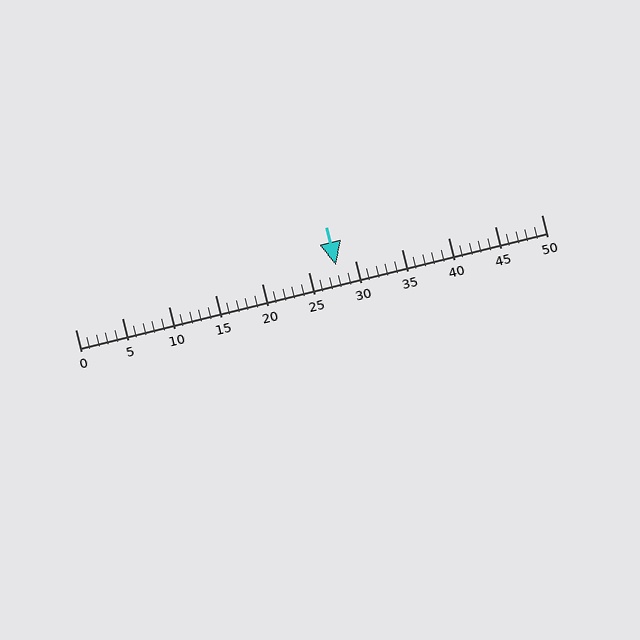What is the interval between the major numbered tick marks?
The major tick marks are spaced 5 units apart.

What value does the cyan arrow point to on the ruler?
The cyan arrow points to approximately 28.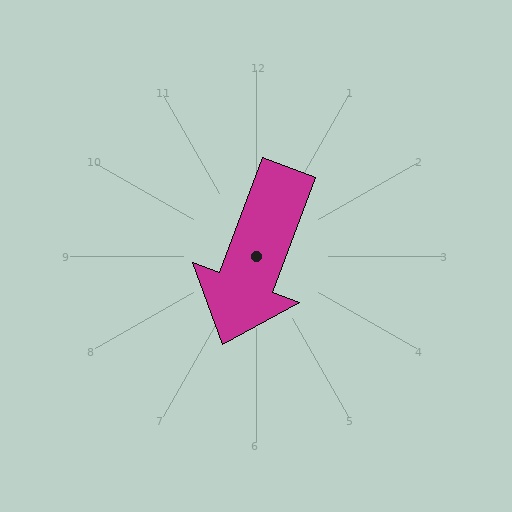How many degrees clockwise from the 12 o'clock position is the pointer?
Approximately 200 degrees.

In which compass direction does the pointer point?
South.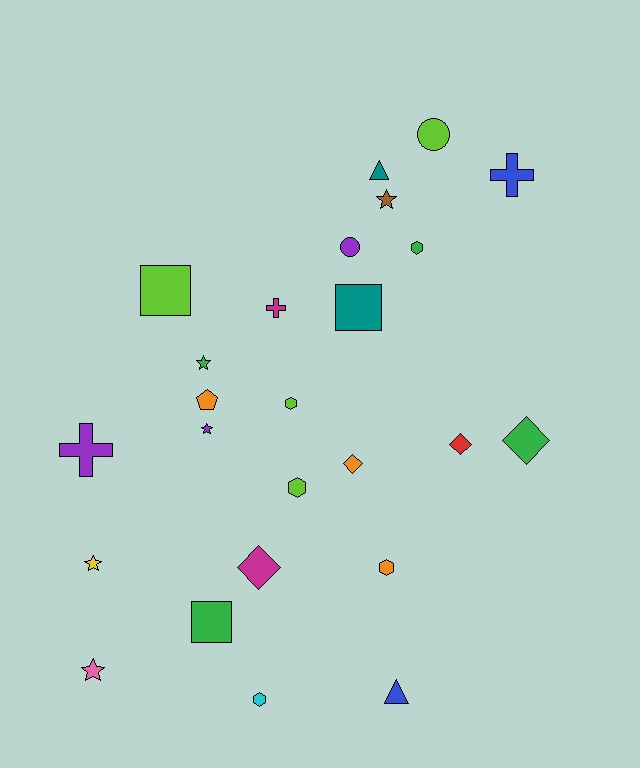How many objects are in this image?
There are 25 objects.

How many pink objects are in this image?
There is 1 pink object.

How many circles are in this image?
There are 2 circles.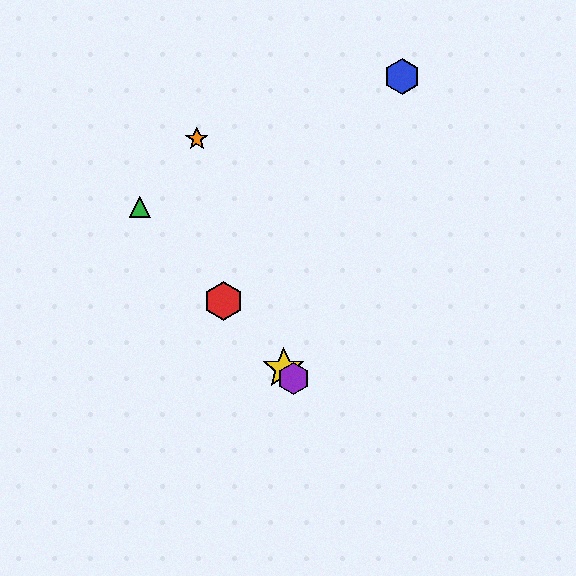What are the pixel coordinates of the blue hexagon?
The blue hexagon is at (402, 77).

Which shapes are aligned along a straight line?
The red hexagon, the green triangle, the yellow star, the purple hexagon are aligned along a straight line.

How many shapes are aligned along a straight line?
4 shapes (the red hexagon, the green triangle, the yellow star, the purple hexagon) are aligned along a straight line.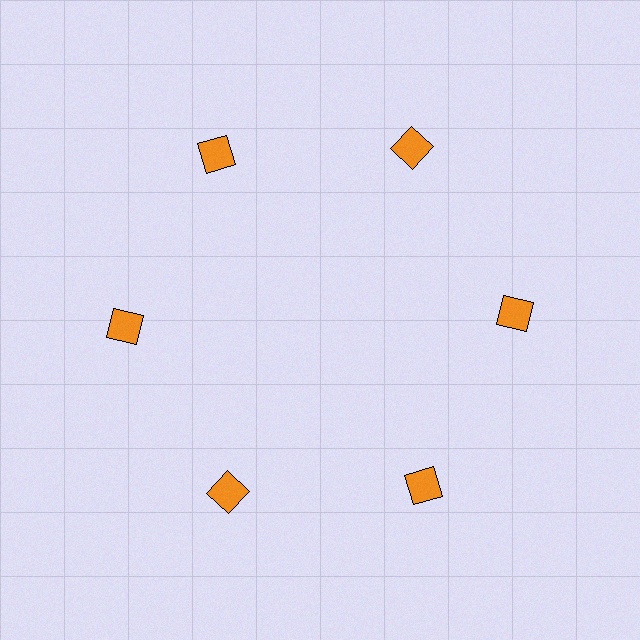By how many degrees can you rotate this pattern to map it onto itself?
The pattern maps onto itself every 60 degrees of rotation.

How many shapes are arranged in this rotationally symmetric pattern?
There are 6 shapes, arranged in 6 groups of 1.